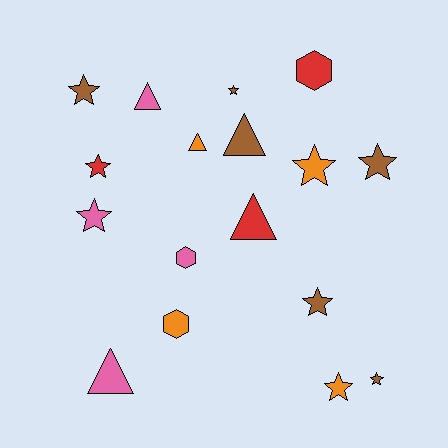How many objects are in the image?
There are 17 objects.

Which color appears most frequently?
Brown, with 6 objects.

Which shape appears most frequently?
Star, with 9 objects.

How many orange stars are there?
There are 2 orange stars.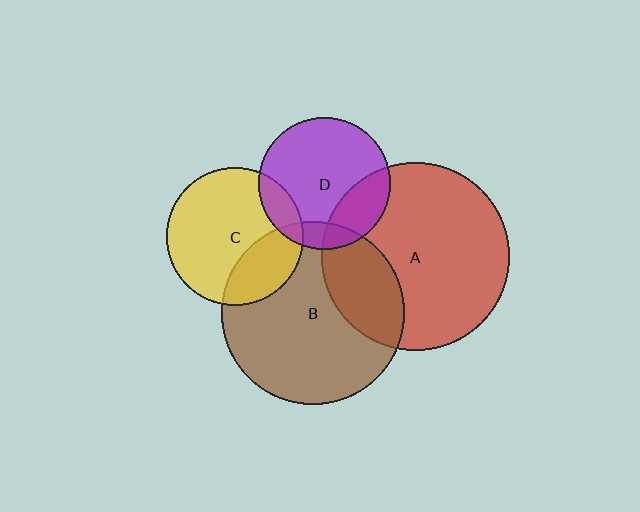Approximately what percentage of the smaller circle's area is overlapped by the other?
Approximately 25%.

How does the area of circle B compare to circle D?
Approximately 1.9 times.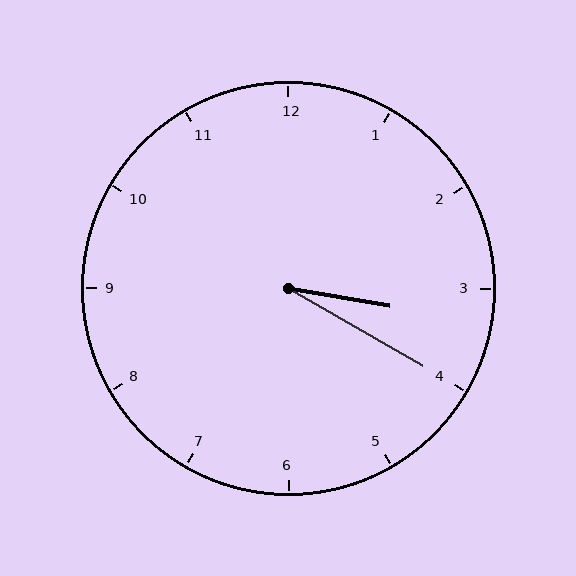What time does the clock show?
3:20.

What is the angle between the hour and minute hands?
Approximately 20 degrees.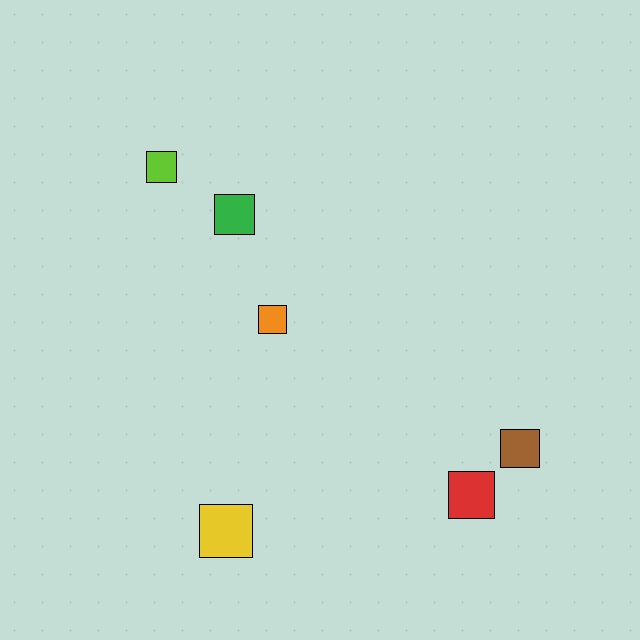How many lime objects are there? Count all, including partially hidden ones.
There is 1 lime object.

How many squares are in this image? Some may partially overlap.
There are 6 squares.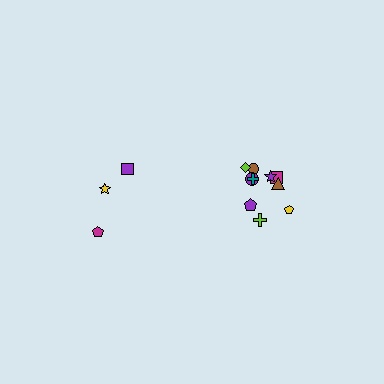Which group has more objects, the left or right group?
The right group.